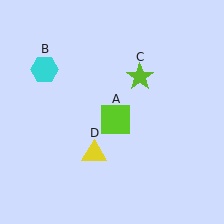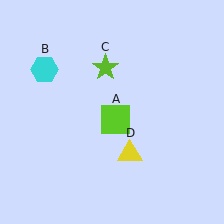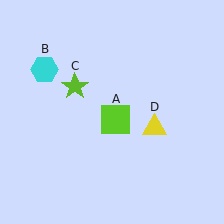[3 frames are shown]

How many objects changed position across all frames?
2 objects changed position: lime star (object C), yellow triangle (object D).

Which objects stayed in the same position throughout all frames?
Lime square (object A) and cyan hexagon (object B) remained stationary.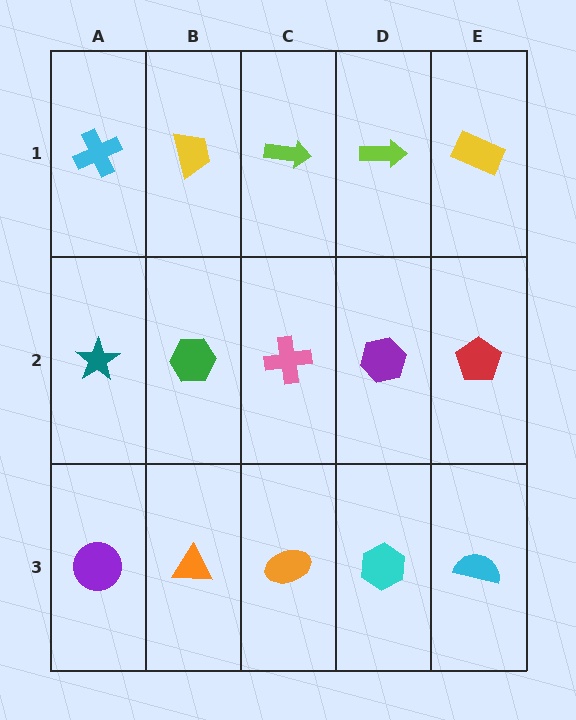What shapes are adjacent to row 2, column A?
A cyan cross (row 1, column A), a purple circle (row 3, column A), a green hexagon (row 2, column B).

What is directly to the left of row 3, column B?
A purple circle.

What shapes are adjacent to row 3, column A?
A teal star (row 2, column A), an orange triangle (row 3, column B).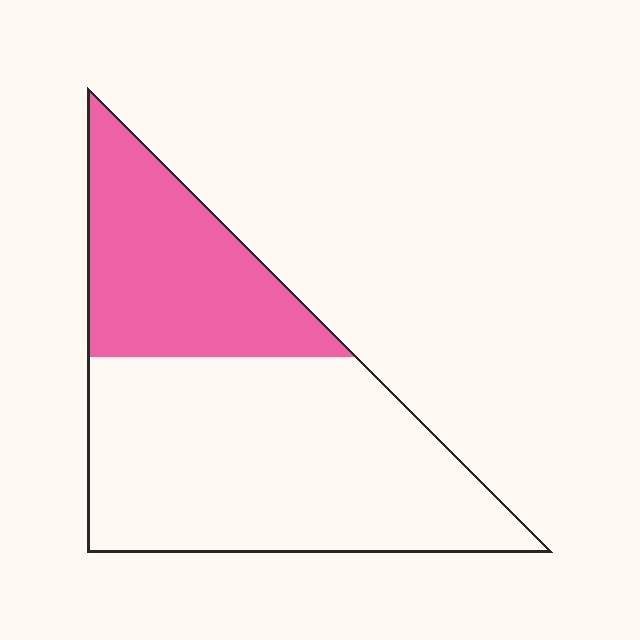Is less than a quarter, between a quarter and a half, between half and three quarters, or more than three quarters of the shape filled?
Between a quarter and a half.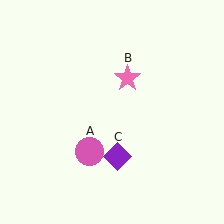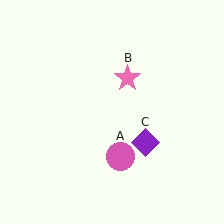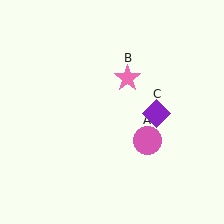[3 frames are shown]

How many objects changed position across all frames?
2 objects changed position: pink circle (object A), purple diamond (object C).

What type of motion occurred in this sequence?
The pink circle (object A), purple diamond (object C) rotated counterclockwise around the center of the scene.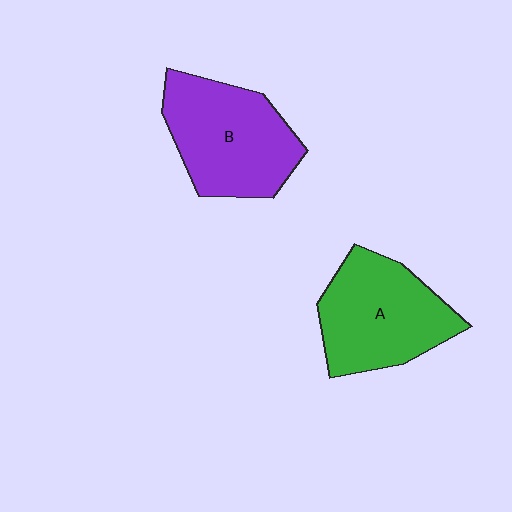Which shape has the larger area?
Shape B (purple).